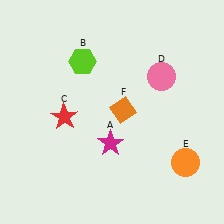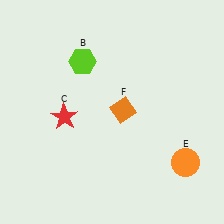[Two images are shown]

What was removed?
The pink circle (D), the magenta star (A) were removed in Image 2.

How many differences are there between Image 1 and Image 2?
There are 2 differences between the two images.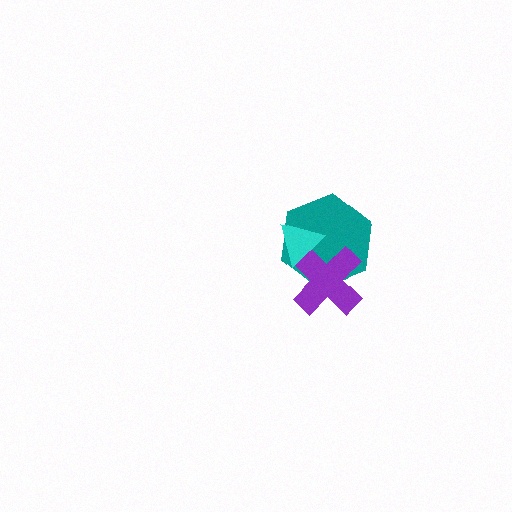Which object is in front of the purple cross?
The cyan triangle is in front of the purple cross.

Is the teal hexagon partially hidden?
Yes, it is partially covered by another shape.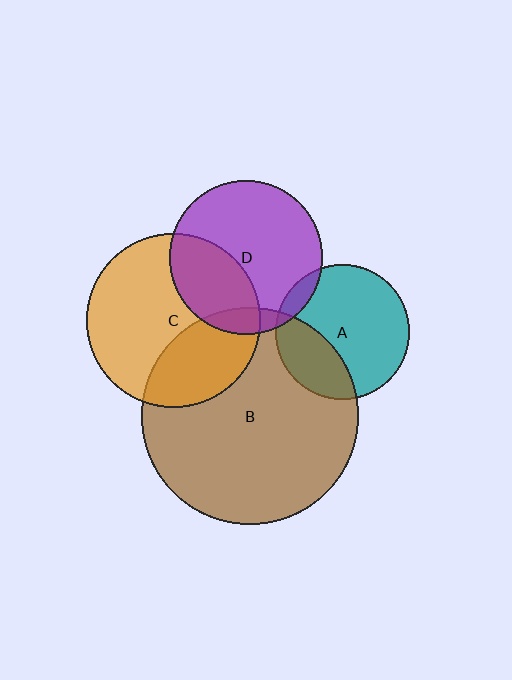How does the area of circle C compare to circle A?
Approximately 1.7 times.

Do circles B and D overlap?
Yes.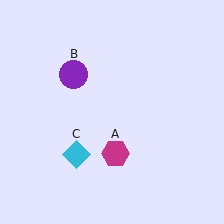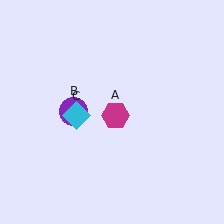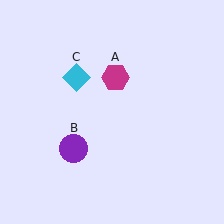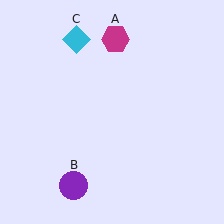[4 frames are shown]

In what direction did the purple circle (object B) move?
The purple circle (object B) moved down.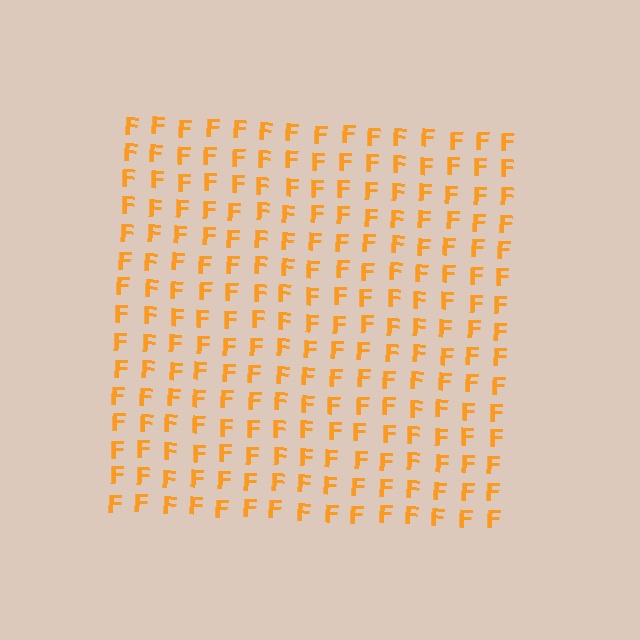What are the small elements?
The small elements are letter F's.